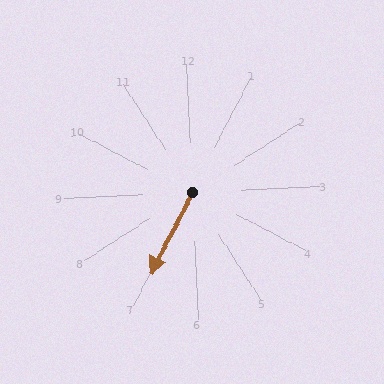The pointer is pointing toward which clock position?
Roughly 7 o'clock.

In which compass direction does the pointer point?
Southwest.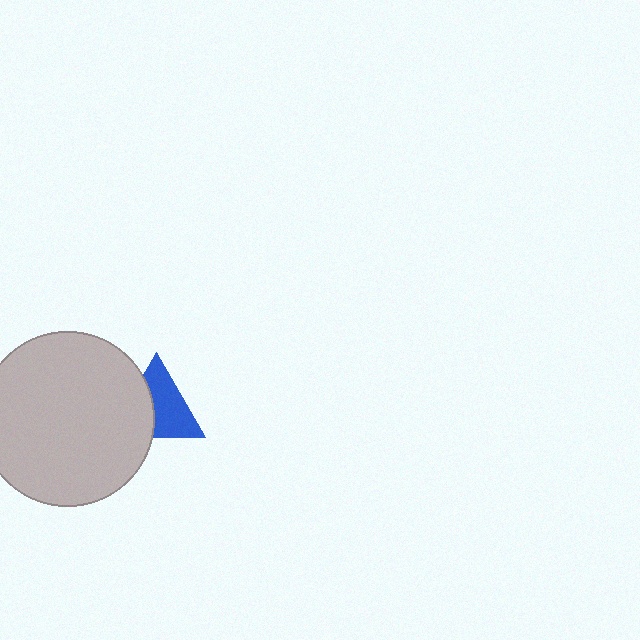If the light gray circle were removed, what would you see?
You would see the complete blue triangle.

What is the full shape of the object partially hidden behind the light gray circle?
The partially hidden object is a blue triangle.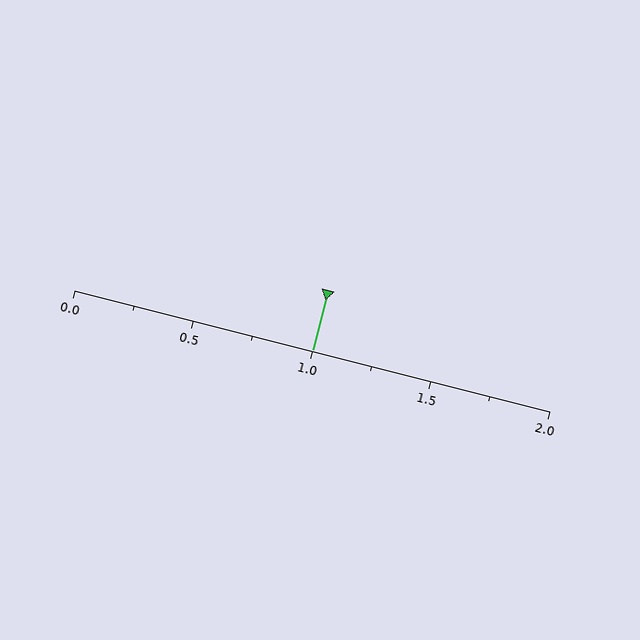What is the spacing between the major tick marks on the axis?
The major ticks are spaced 0.5 apart.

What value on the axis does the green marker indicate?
The marker indicates approximately 1.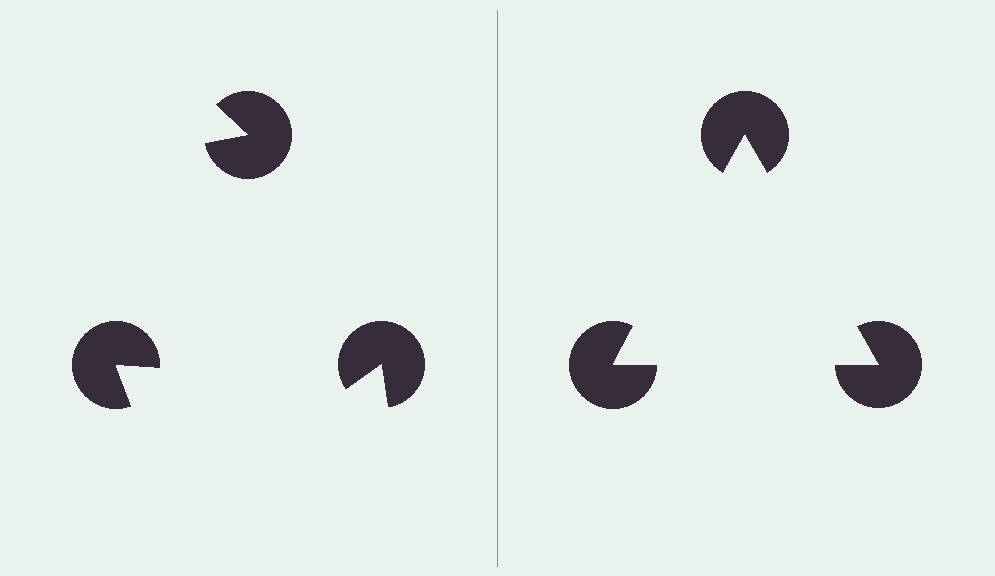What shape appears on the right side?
An illusory triangle.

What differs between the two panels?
The pac-man discs are positioned identically on both sides; only the wedge orientations differ. On the right they align to a triangle; on the left they are misaligned.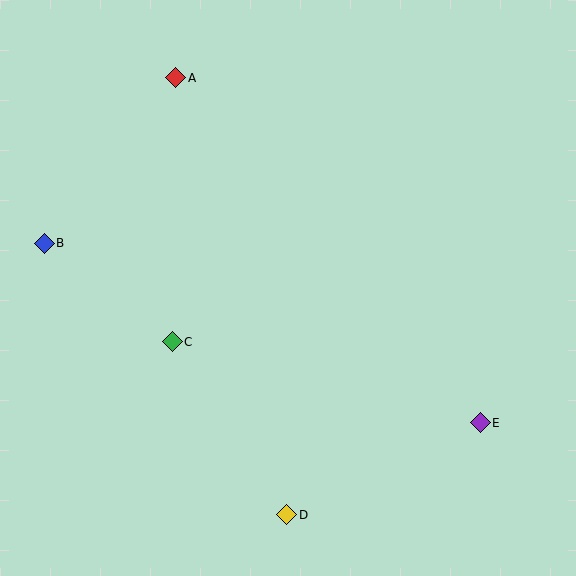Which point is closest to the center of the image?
Point C at (172, 342) is closest to the center.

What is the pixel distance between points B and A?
The distance between B and A is 211 pixels.